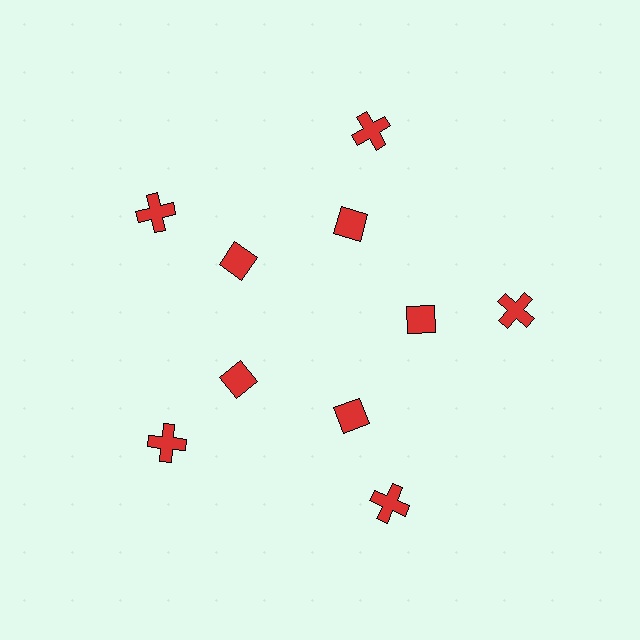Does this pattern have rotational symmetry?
Yes, this pattern has 5-fold rotational symmetry. It looks the same after rotating 72 degrees around the center.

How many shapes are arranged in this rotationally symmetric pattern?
There are 10 shapes, arranged in 5 groups of 2.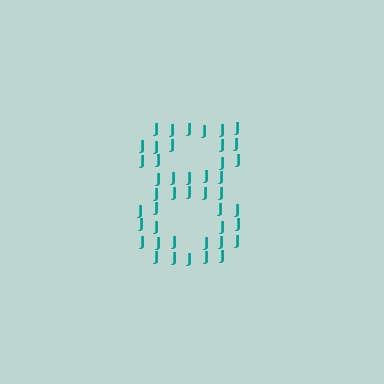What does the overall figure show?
The overall figure shows the digit 8.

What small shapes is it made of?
It is made of small letter J's.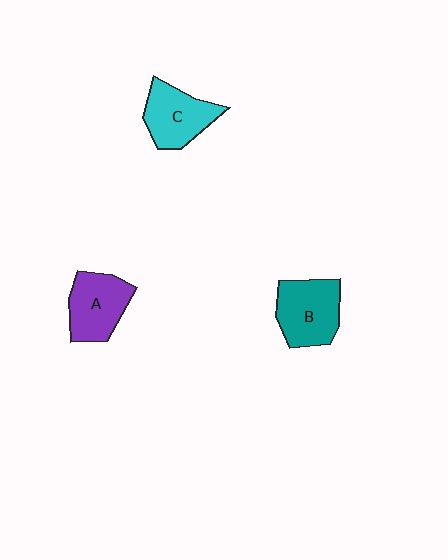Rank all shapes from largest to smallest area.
From largest to smallest: B (teal), A (purple), C (cyan).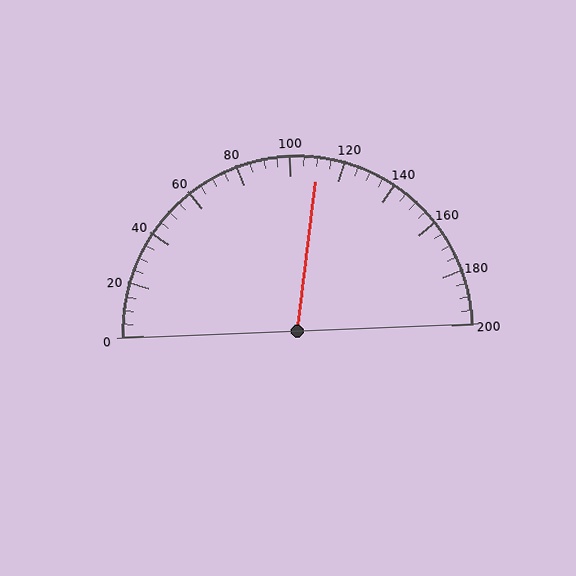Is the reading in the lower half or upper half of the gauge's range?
The reading is in the upper half of the range (0 to 200).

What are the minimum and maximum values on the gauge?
The gauge ranges from 0 to 200.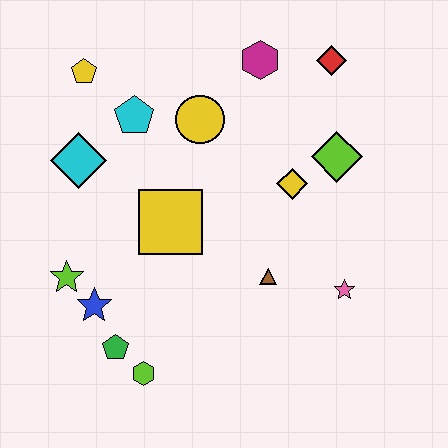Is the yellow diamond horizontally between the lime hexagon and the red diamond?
Yes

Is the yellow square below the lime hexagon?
No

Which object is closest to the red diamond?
The magenta hexagon is closest to the red diamond.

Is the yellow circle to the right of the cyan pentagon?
Yes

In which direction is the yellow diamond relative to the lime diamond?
The yellow diamond is to the left of the lime diamond.